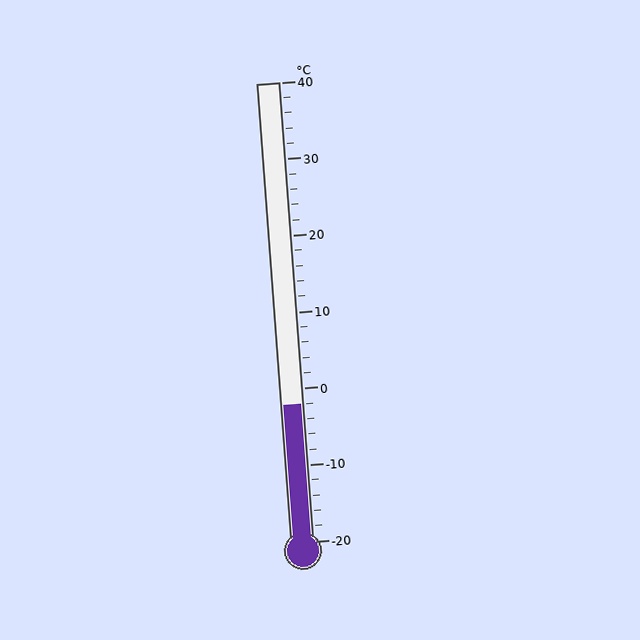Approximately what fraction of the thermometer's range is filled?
The thermometer is filled to approximately 30% of its range.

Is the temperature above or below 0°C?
The temperature is below 0°C.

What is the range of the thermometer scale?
The thermometer scale ranges from -20°C to 40°C.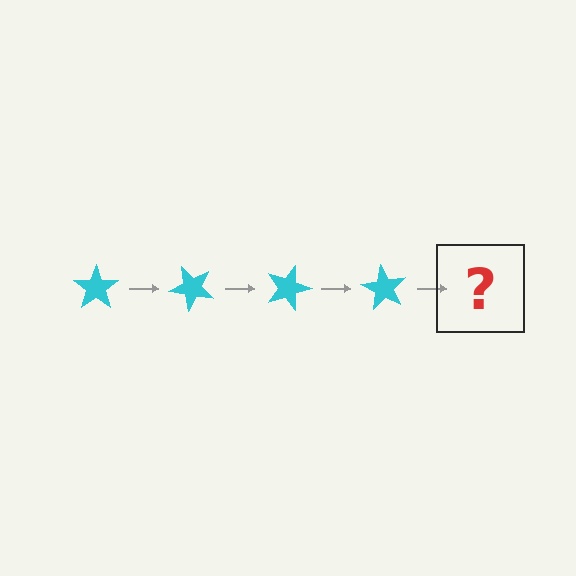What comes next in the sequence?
The next element should be a cyan star rotated 180 degrees.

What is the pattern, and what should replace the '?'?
The pattern is that the star rotates 45 degrees each step. The '?' should be a cyan star rotated 180 degrees.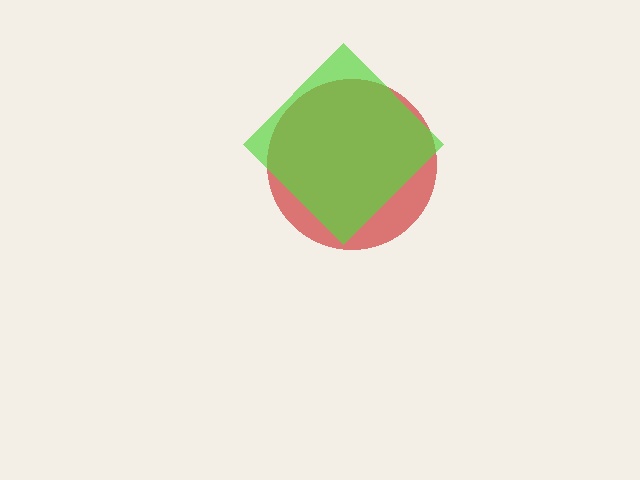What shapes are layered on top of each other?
The layered shapes are: a red circle, a lime diamond.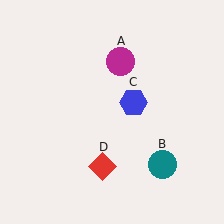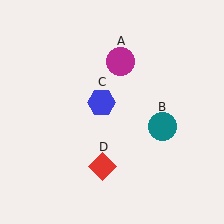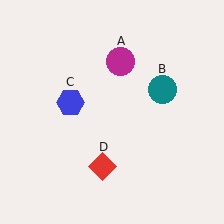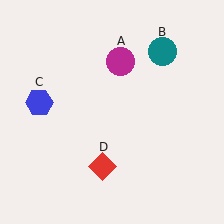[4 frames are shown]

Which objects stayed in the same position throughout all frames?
Magenta circle (object A) and red diamond (object D) remained stationary.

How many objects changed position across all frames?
2 objects changed position: teal circle (object B), blue hexagon (object C).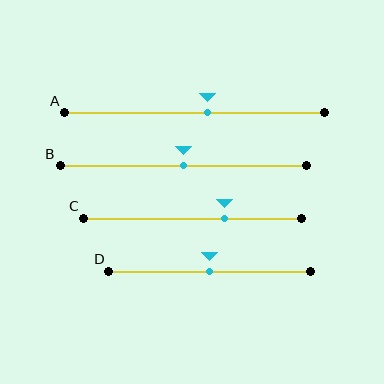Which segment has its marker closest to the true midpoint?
Segment B has its marker closest to the true midpoint.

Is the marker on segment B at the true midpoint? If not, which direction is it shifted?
Yes, the marker on segment B is at the true midpoint.